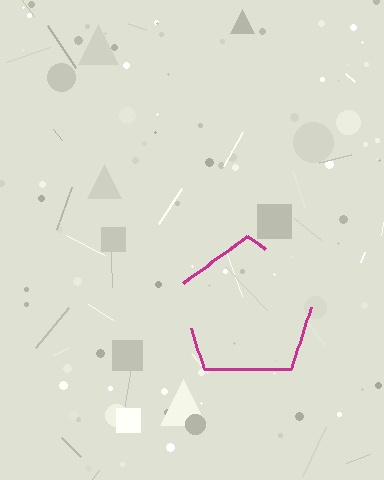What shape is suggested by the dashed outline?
The dashed outline suggests a pentagon.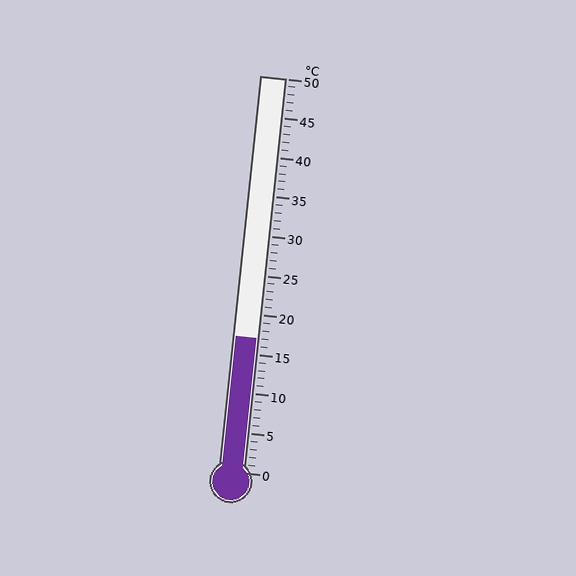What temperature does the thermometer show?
The thermometer shows approximately 17°C.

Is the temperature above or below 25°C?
The temperature is below 25°C.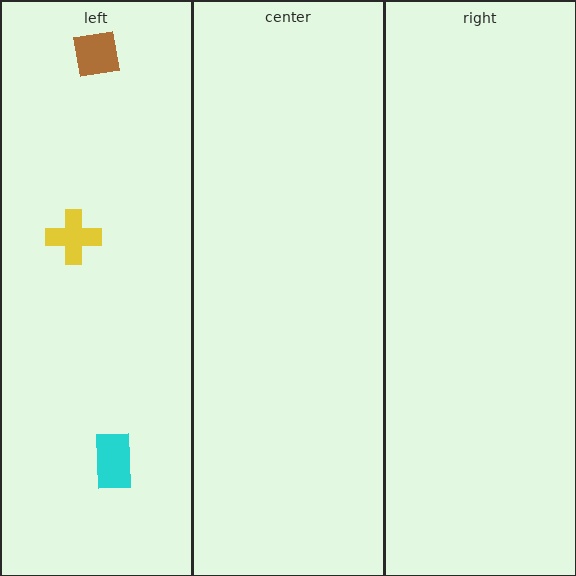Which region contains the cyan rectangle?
The left region.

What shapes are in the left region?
The yellow cross, the brown square, the cyan rectangle.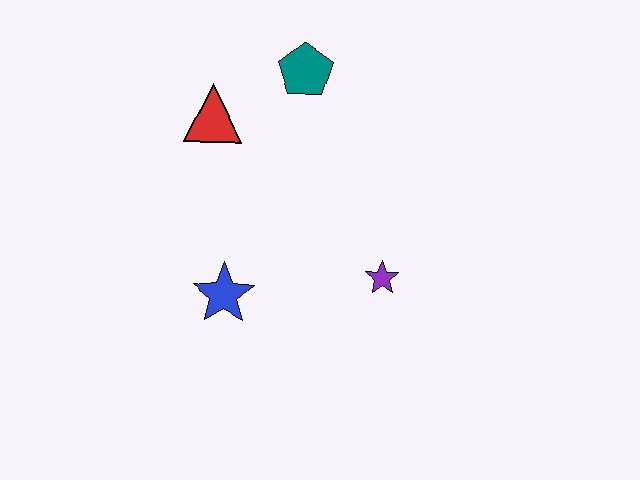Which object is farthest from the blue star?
The teal pentagon is farthest from the blue star.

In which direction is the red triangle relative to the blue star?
The red triangle is above the blue star.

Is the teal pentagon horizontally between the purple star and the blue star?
Yes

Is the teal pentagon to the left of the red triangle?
No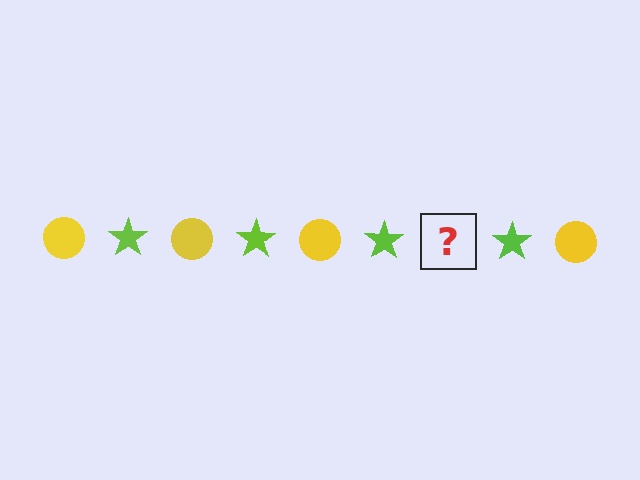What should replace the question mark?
The question mark should be replaced with a yellow circle.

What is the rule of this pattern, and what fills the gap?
The rule is that the pattern alternates between yellow circle and lime star. The gap should be filled with a yellow circle.